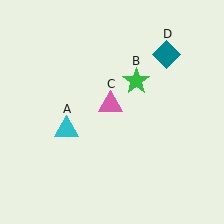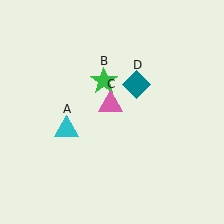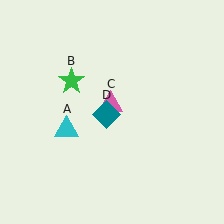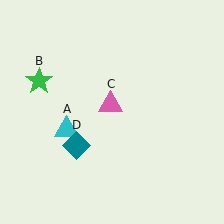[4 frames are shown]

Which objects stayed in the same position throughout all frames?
Cyan triangle (object A) and pink triangle (object C) remained stationary.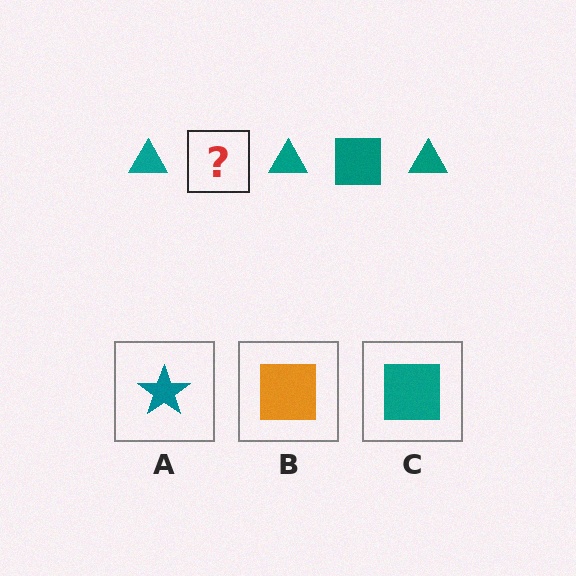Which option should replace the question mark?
Option C.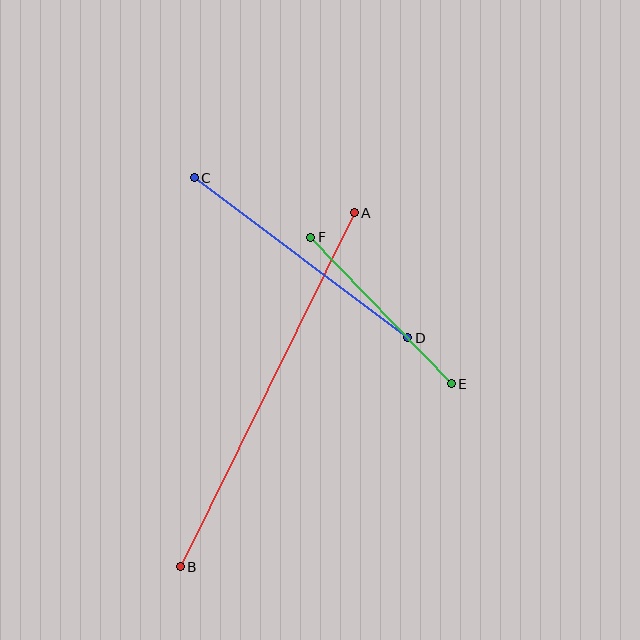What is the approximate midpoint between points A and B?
The midpoint is at approximately (267, 390) pixels.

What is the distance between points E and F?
The distance is approximately 203 pixels.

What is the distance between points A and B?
The distance is approximately 394 pixels.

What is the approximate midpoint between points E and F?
The midpoint is at approximately (381, 311) pixels.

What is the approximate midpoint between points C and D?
The midpoint is at approximately (301, 258) pixels.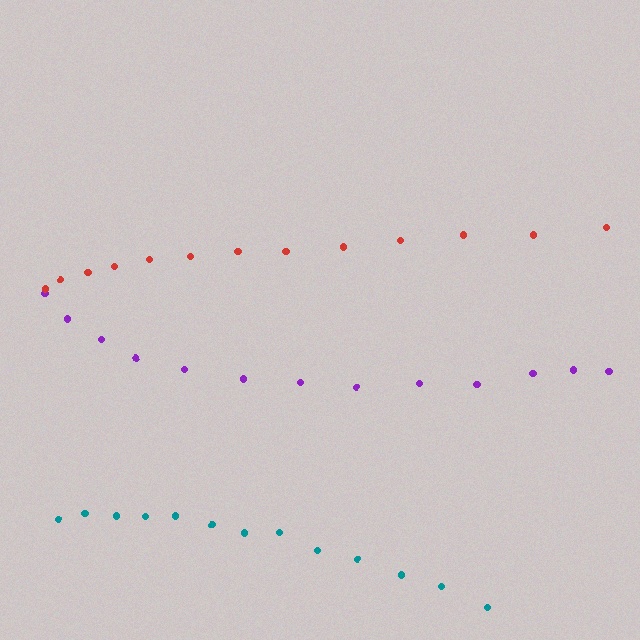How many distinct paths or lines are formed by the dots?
There are 3 distinct paths.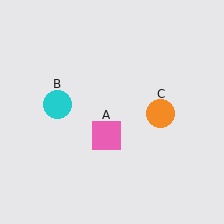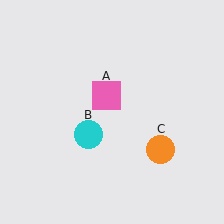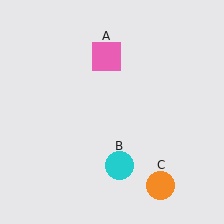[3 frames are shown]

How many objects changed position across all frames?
3 objects changed position: pink square (object A), cyan circle (object B), orange circle (object C).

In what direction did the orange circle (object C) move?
The orange circle (object C) moved down.